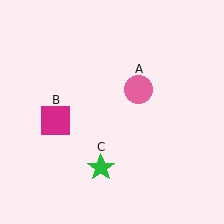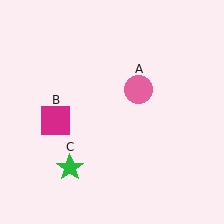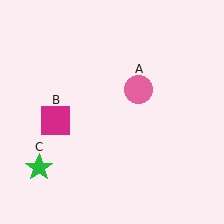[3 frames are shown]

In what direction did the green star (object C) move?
The green star (object C) moved left.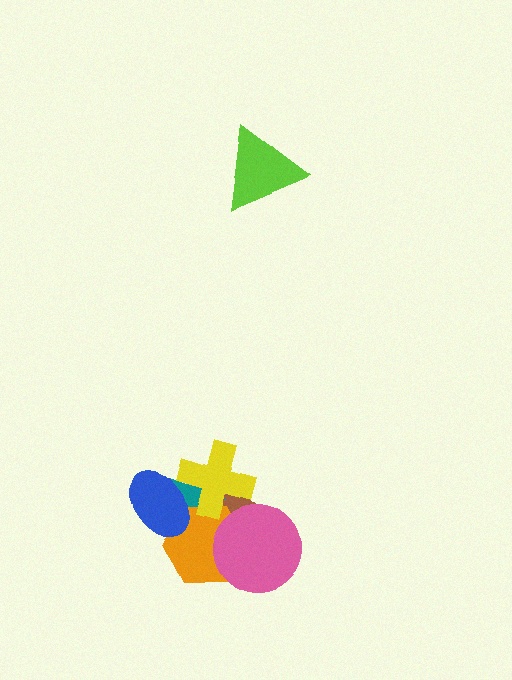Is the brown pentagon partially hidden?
Yes, it is partially covered by another shape.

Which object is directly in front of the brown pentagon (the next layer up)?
The teal star is directly in front of the brown pentagon.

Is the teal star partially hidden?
Yes, it is partially covered by another shape.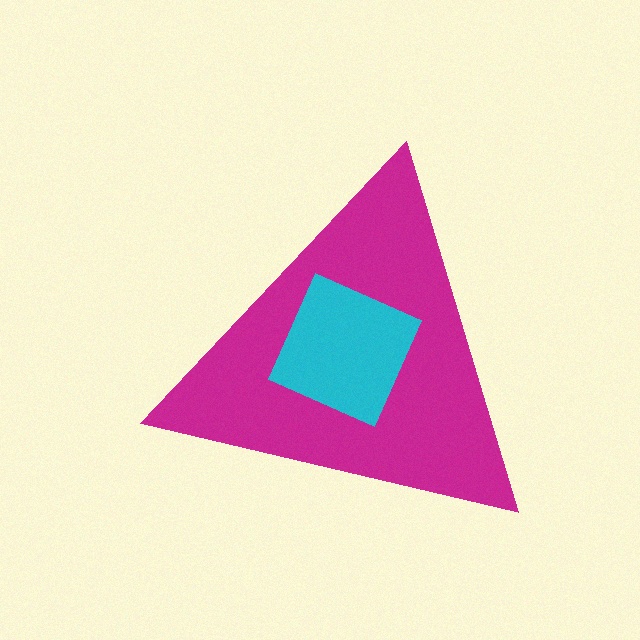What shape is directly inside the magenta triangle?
The cyan square.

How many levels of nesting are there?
2.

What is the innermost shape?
The cyan square.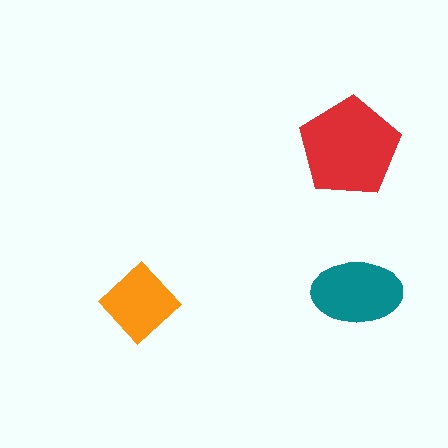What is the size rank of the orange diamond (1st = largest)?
3rd.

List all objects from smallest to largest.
The orange diamond, the teal ellipse, the red pentagon.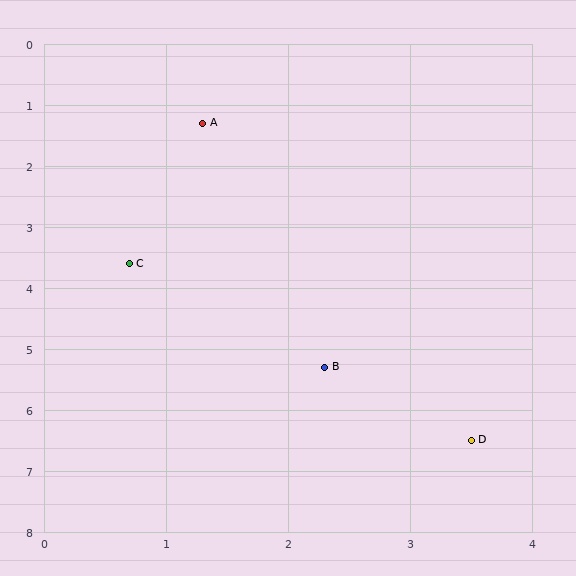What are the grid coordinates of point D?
Point D is at approximately (3.5, 6.5).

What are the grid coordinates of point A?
Point A is at approximately (1.3, 1.3).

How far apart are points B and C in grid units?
Points B and C are about 2.3 grid units apart.